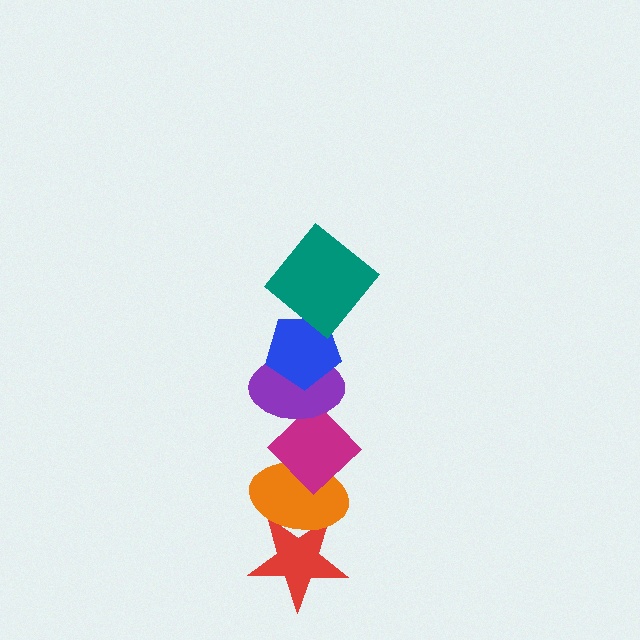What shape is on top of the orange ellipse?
The magenta diamond is on top of the orange ellipse.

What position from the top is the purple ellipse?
The purple ellipse is 3rd from the top.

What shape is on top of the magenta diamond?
The purple ellipse is on top of the magenta diamond.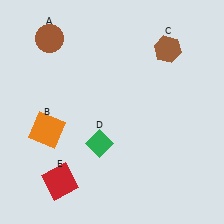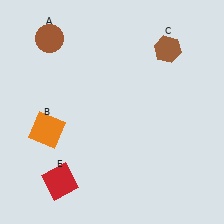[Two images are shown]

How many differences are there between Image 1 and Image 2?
There is 1 difference between the two images.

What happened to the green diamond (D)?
The green diamond (D) was removed in Image 2. It was in the bottom-left area of Image 1.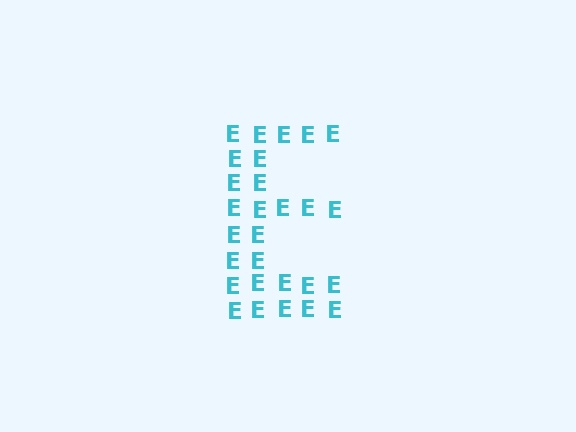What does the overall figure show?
The overall figure shows the letter E.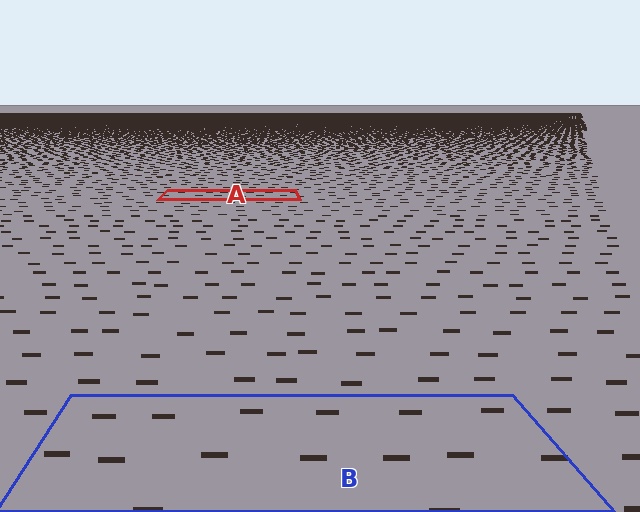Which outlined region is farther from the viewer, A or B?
Region A is farther from the viewer — the texture elements inside it appear smaller and more densely packed.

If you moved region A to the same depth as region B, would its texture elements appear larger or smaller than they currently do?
They would appear larger. At a closer depth, the same texture elements are projected at a bigger on-screen size.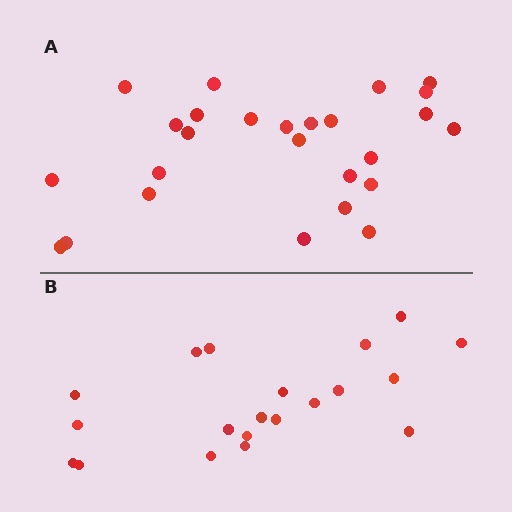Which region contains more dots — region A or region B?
Region A (the top region) has more dots.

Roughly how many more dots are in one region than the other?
Region A has about 6 more dots than region B.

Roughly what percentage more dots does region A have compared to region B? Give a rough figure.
About 30% more.